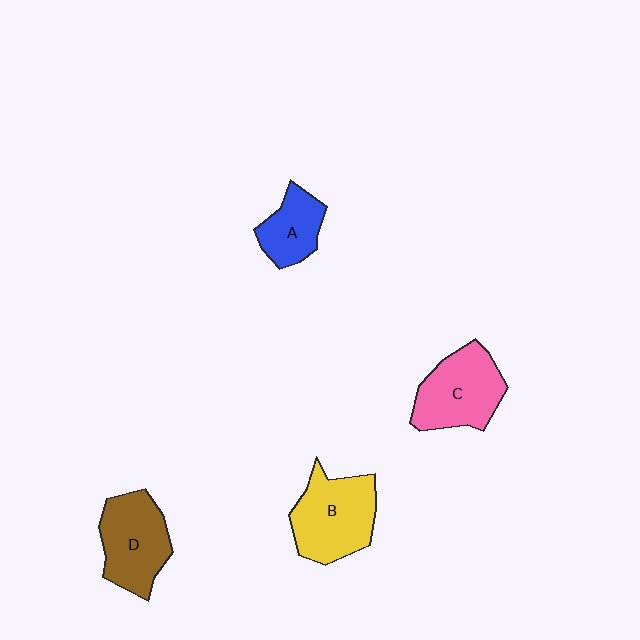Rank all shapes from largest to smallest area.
From largest to smallest: B (yellow), C (pink), D (brown), A (blue).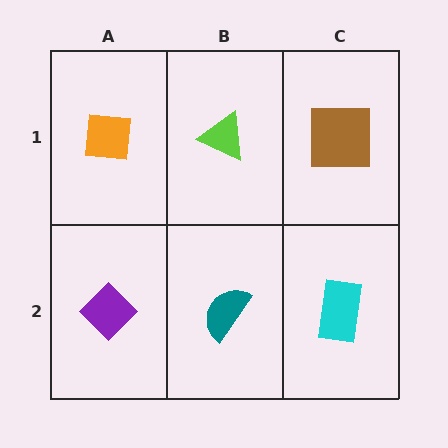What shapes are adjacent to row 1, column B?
A teal semicircle (row 2, column B), an orange square (row 1, column A), a brown square (row 1, column C).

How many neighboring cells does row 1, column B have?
3.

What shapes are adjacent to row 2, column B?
A lime triangle (row 1, column B), a purple diamond (row 2, column A), a cyan rectangle (row 2, column C).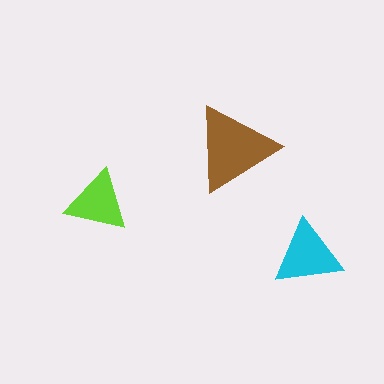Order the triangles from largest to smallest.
the brown one, the cyan one, the lime one.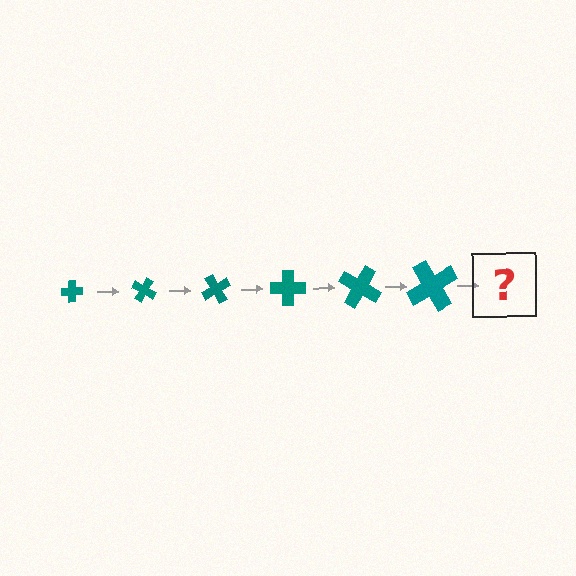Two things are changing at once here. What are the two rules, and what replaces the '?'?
The two rules are that the cross grows larger each step and it rotates 30 degrees each step. The '?' should be a cross, larger than the previous one and rotated 180 degrees from the start.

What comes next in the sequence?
The next element should be a cross, larger than the previous one and rotated 180 degrees from the start.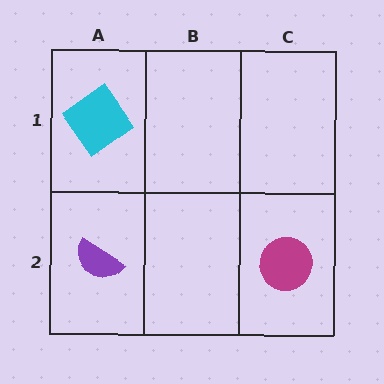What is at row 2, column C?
A magenta circle.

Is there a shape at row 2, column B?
No, that cell is empty.